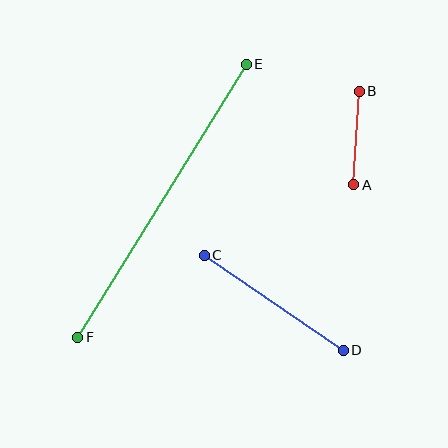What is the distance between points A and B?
The distance is approximately 94 pixels.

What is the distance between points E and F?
The distance is approximately 321 pixels.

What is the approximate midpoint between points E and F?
The midpoint is at approximately (162, 201) pixels.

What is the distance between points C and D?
The distance is approximately 169 pixels.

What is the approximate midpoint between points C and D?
The midpoint is at approximately (274, 303) pixels.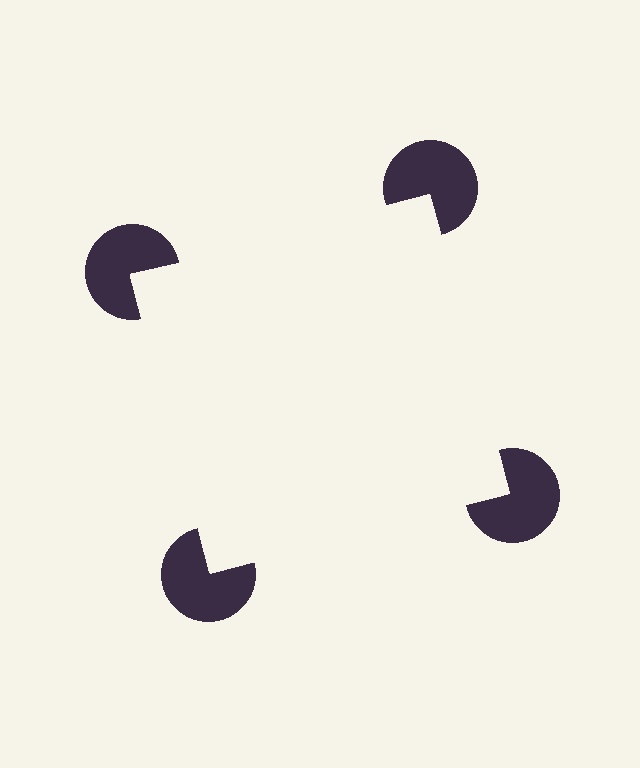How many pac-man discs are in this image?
There are 4 — one at each vertex of the illusory square.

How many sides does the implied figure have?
4 sides.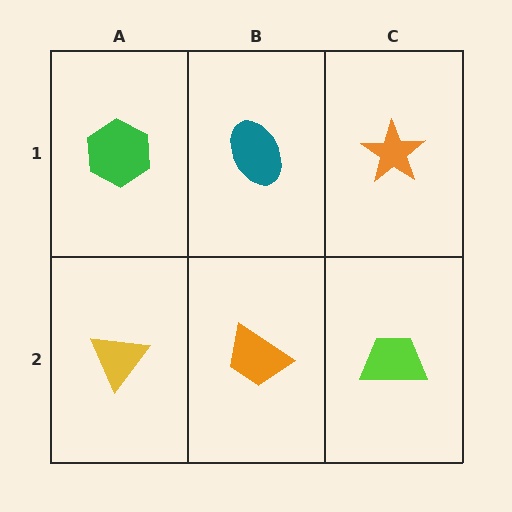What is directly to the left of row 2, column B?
A yellow triangle.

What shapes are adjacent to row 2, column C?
An orange star (row 1, column C), an orange trapezoid (row 2, column B).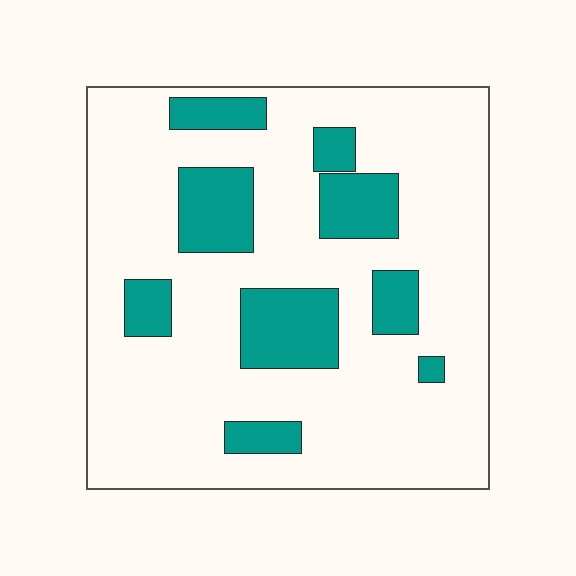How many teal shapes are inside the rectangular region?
9.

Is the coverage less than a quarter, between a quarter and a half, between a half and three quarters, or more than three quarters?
Less than a quarter.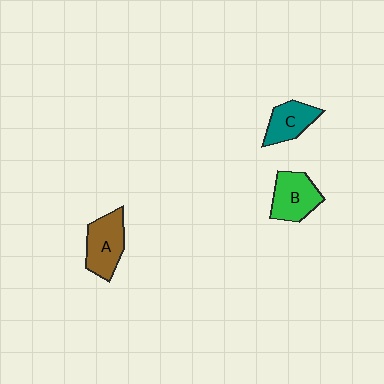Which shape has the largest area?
Shape A (brown).